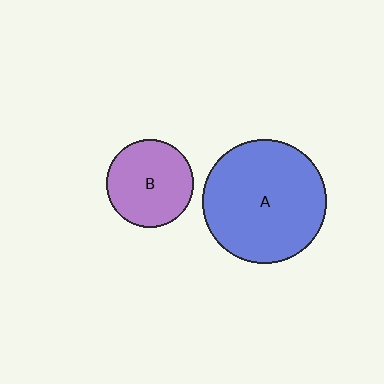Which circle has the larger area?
Circle A (blue).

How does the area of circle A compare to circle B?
Approximately 2.0 times.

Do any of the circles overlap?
No, none of the circles overlap.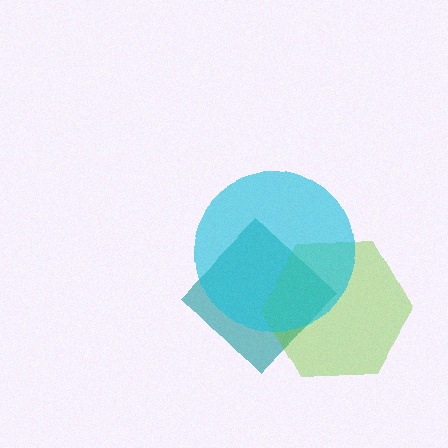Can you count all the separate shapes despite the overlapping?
Yes, there are 3 separate shapes.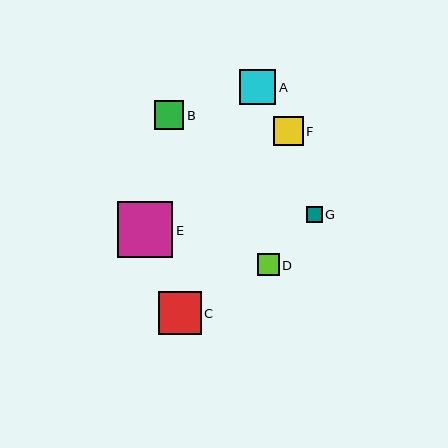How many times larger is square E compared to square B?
Square E is approximately 1.9 times the size of square B.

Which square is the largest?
Square E is the largest with a size of approximately 56 pixels.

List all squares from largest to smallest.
From largest to smallest: E, C, A, B, F, D, G.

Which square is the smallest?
Square G is the smallest with a size of approximately 16 pixels.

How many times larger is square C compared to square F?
Square C is approximately 1.5 times the size of square F.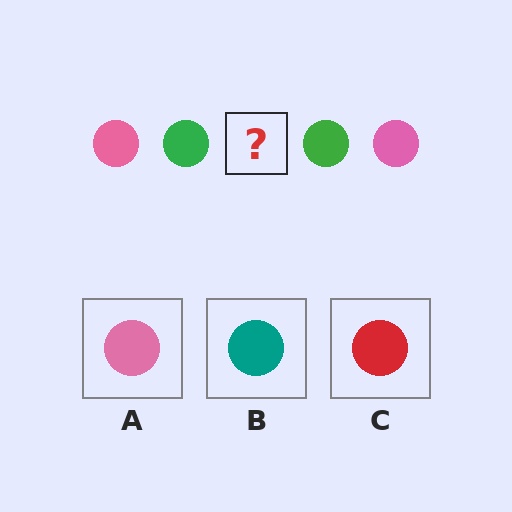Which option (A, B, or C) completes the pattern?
A.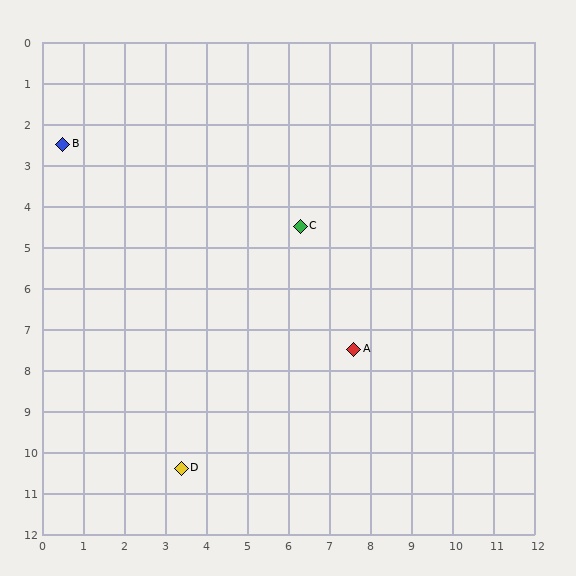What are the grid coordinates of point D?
Point D is at approximately (3.4, 10.4).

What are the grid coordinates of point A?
Point A is at approximately (7.6, 7.5).